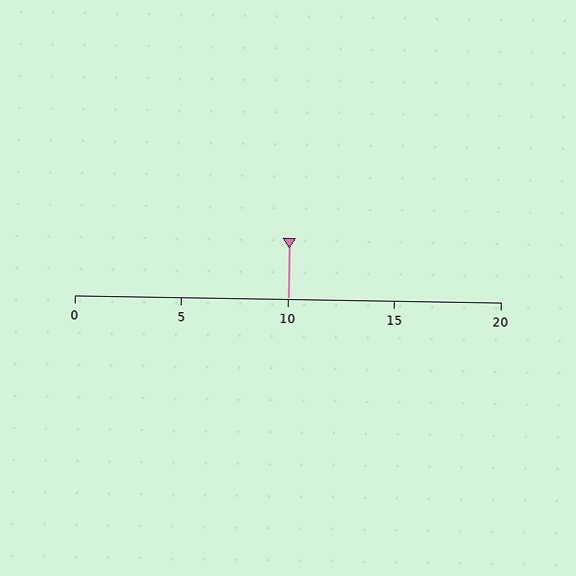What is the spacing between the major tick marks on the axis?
The major ticks are spaced 5 apart.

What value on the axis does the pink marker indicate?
The marker indicates approximately 10.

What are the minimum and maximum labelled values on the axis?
The axis runs from 0 to 20.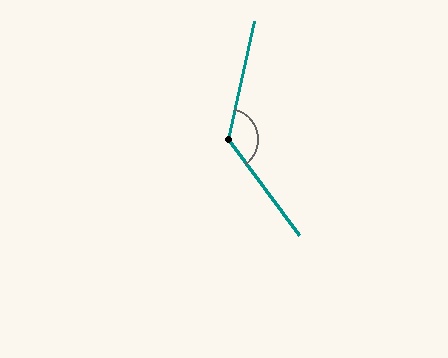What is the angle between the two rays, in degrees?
Approximately 131 degrees.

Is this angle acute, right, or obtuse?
It is obtuse.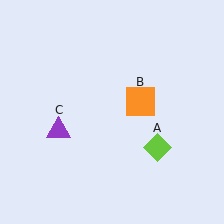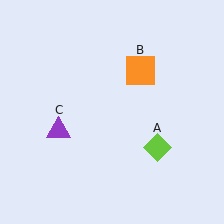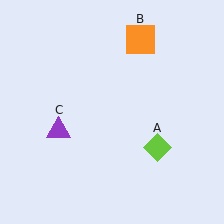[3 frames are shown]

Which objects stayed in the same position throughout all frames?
Lime diamond (object A) and purple triangle (object C) remained stationary.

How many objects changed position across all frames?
1 object changed position: orange square (object B).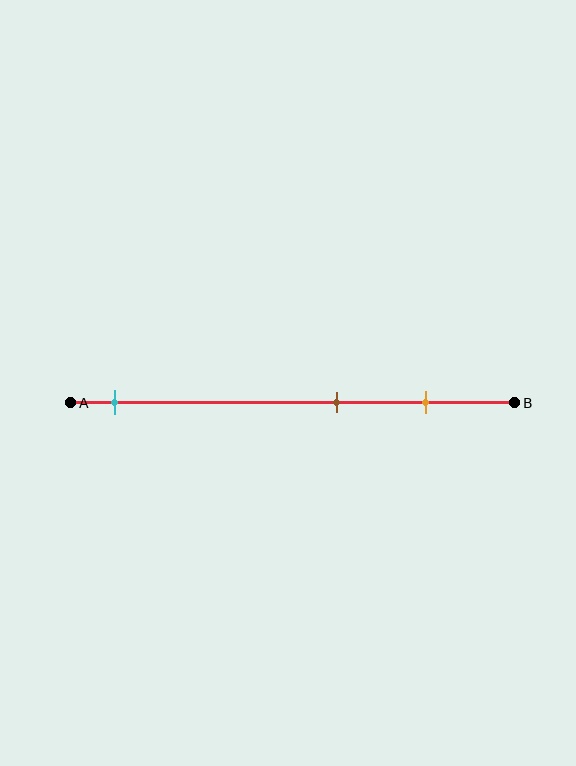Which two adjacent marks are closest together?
The brown and orange marks are the closest adjacent pair.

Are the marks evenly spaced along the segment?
No, the marks are not evenly spaced.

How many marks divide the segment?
There are 3 marks dividing the segment.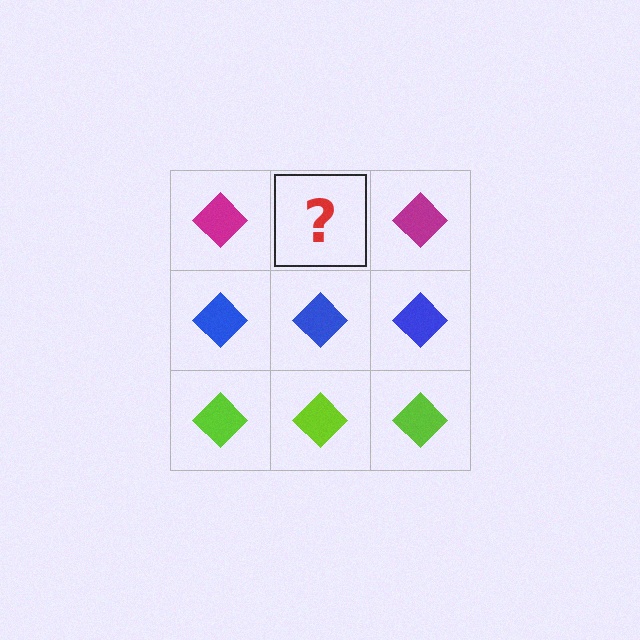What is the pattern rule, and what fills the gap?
The rule is that each row has a consistent color. The gap should be filled with a magenta diamond.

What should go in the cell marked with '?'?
The missing cell should contain a magenta diamond.